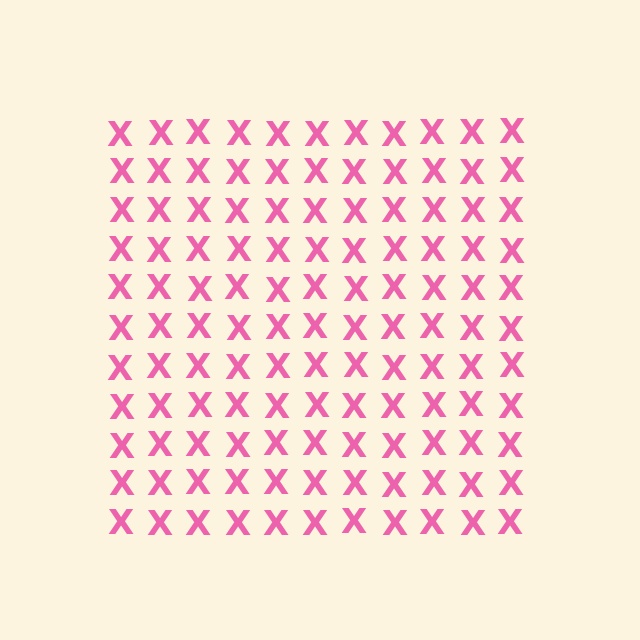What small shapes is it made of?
It is made of small letter X's.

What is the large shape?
The large shape is a square.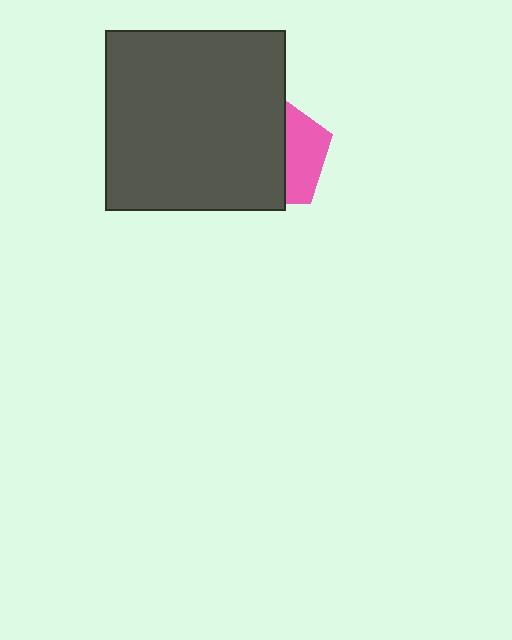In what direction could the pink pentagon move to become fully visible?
The pink pentagon could move right. That would shift it out from behind the dark gray square entirely.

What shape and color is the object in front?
The object in front is a dark gray square.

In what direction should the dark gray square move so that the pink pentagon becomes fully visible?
The dark gray square should move left. That is the shortest direction to clear the overlap and leave the pink pentagon fully visible.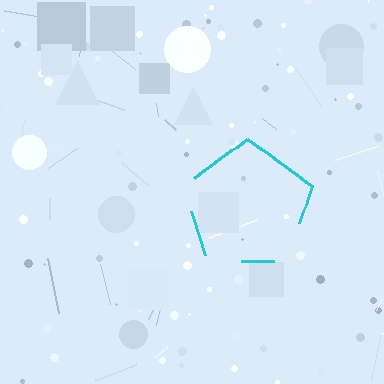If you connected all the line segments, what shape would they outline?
They would outline a pentagon.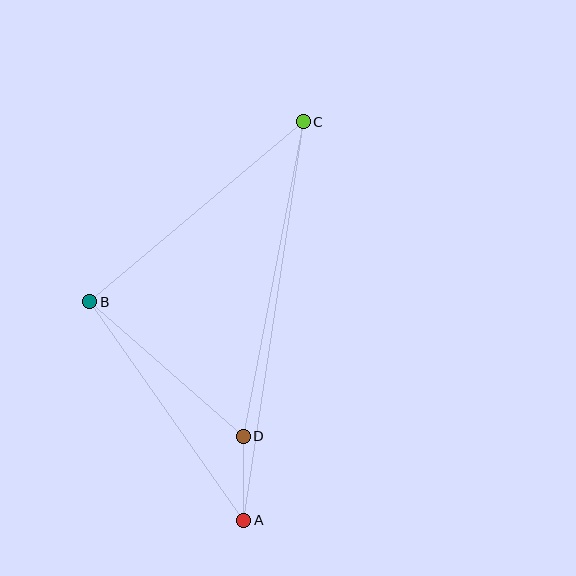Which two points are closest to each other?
Points A and D are closest to each other.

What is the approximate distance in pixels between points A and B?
The distance between A and B is approximately 268 pixels.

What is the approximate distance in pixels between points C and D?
The distance between C and D is approximately 320 pixels.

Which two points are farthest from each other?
Points A and C are farthest from each other.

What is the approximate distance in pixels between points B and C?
The distance between B and C is approximately 279 pixels.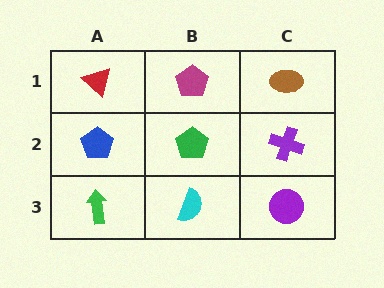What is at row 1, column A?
A red triangle.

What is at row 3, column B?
A cyan semicircle.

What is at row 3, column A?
A green arrow.